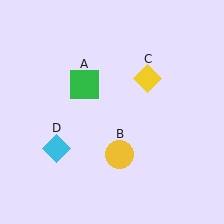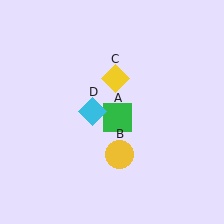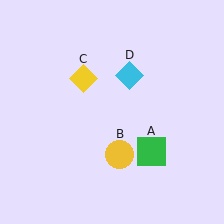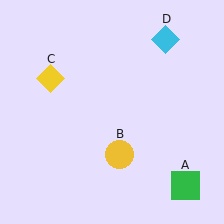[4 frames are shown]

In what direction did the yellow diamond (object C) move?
The yellow diamond (object C) moved left.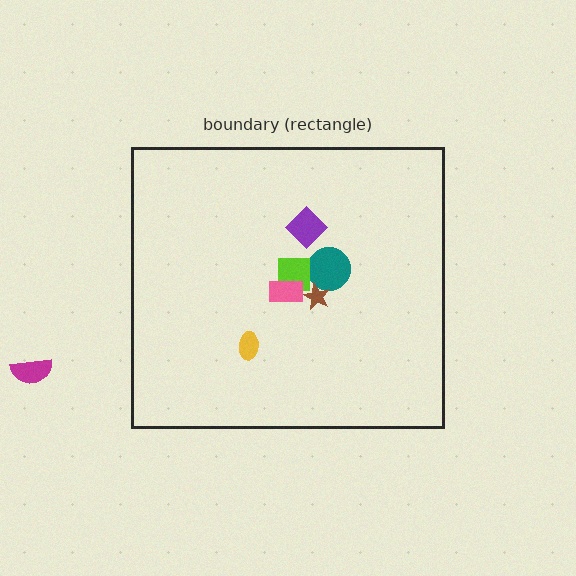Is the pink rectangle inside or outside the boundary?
Inside.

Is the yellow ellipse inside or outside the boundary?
Inside.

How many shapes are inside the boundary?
6 inside, 1 outside.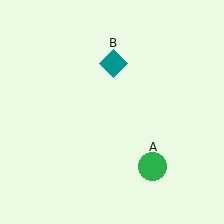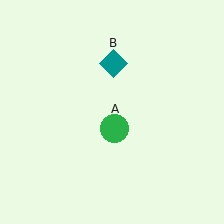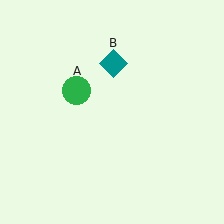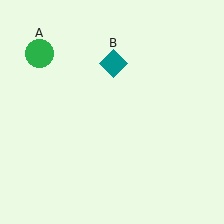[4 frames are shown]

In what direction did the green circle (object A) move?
The green circle (object A) moved up and to the left.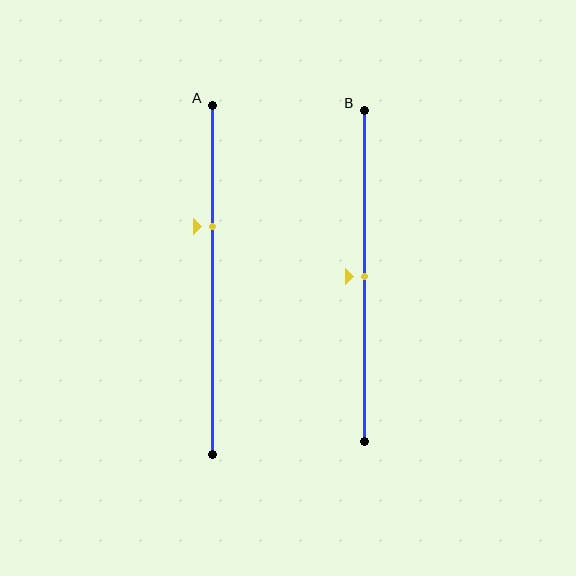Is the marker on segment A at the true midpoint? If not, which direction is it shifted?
No, the marker on segment A is shifted upward by about 15% of the segment length.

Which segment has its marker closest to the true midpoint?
Segment B has its marker closest to the true midpoint.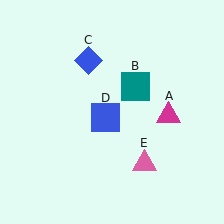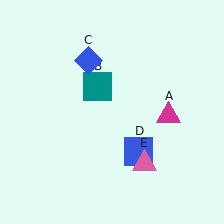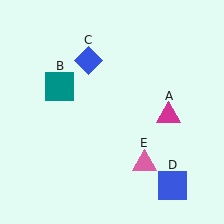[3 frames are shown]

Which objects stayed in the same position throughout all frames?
Magenta triangle (object A) and blue diamond (object C) and pink triangle (object E) remained stationary.